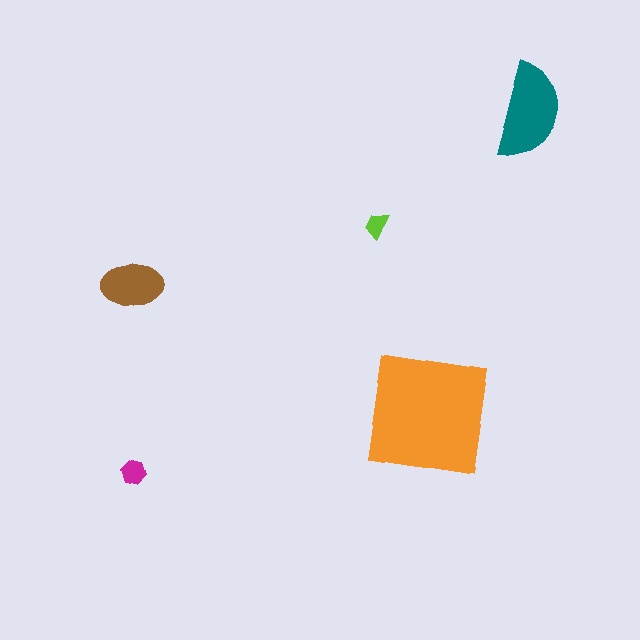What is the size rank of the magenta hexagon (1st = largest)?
4th.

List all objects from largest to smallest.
The orange square, the teal semicircle, the brown ellipse, the magenta hexagon, the lime trapezoid.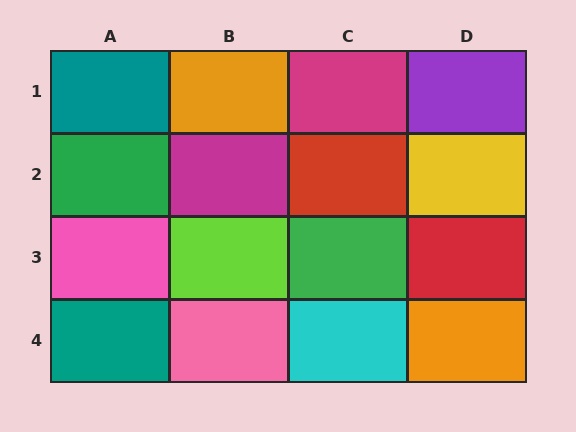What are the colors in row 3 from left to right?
Pink, lime, green, red.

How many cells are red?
2 cells are red.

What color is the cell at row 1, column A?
Teal.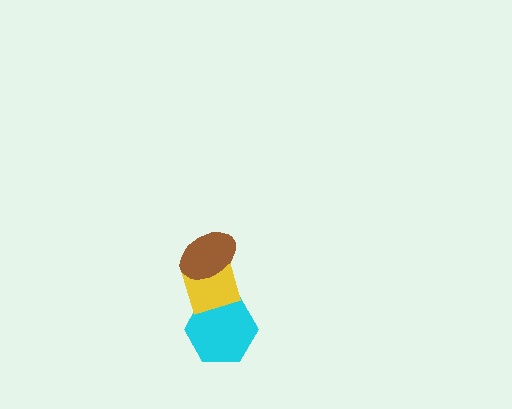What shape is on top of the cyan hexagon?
The yellow diamond is on top of the cyan hexagon.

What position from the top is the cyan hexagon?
The cyan hexagon is 3rd from the top.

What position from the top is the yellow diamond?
The yellow diamond is 2nd from the top.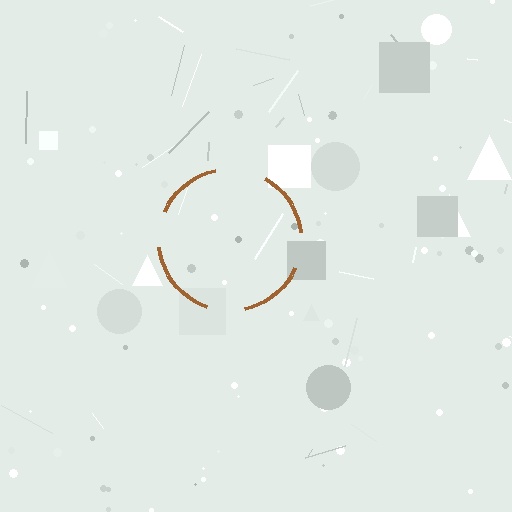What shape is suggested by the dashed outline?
The dashed outline suggests a circle.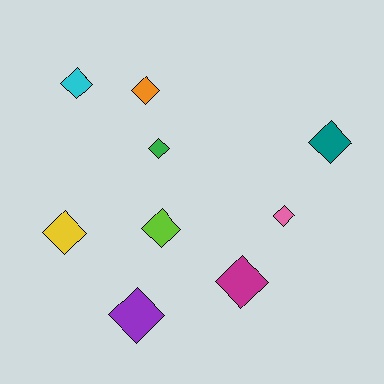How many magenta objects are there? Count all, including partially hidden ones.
There is 1 magenta object.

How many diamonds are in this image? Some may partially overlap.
There are 9 diamonds.